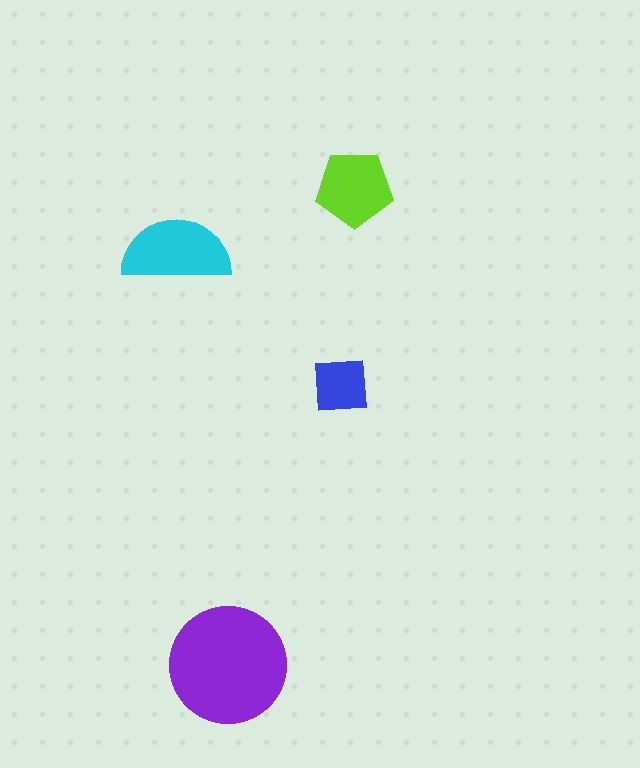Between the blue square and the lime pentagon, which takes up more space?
The lime pentagon.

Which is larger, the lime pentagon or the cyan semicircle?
The cyan semicircle.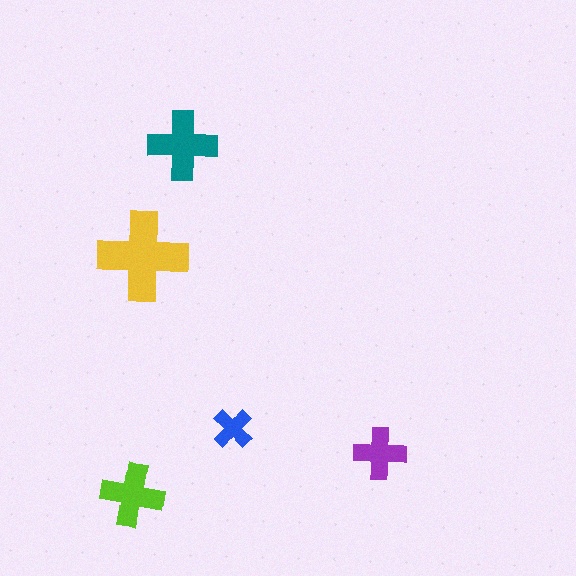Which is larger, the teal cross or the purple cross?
The teal one.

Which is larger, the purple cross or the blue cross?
The purple one.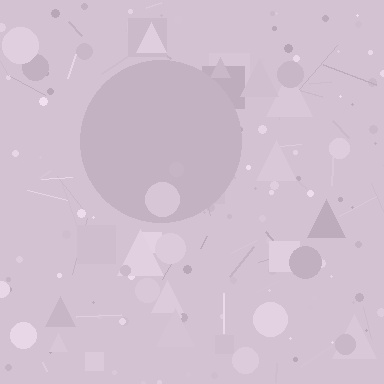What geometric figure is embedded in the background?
A circle is embedded in the background.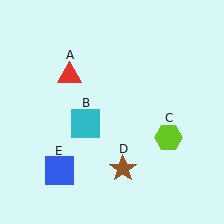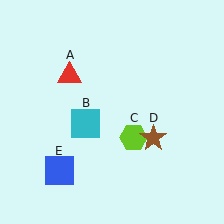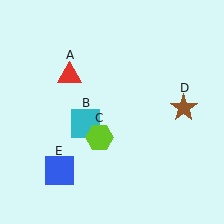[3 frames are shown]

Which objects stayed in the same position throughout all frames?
Red triangle (object A) and cyan square (object B) and blue square (object E) remained stationary.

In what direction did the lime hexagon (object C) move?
The lime hexagon (object C) moved left.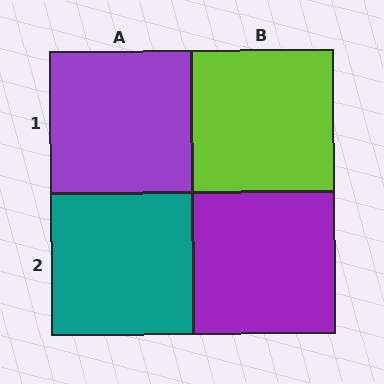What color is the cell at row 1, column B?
Lime.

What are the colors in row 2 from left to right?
Teal, purple.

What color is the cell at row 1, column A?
Purple.